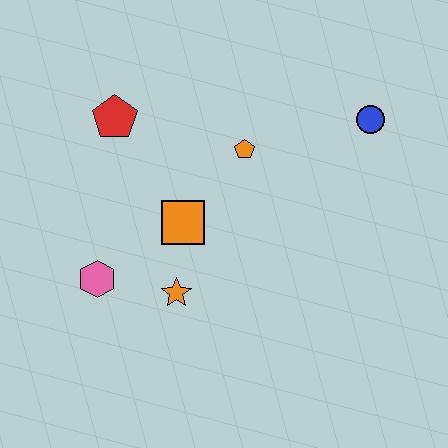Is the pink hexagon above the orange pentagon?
No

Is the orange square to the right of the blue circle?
No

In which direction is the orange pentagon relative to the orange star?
The orange pentagon is above the orange star.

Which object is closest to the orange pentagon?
The orange square is closest to the orange pentagon.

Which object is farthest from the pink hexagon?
The blue circle is farthest from the pink hexagon.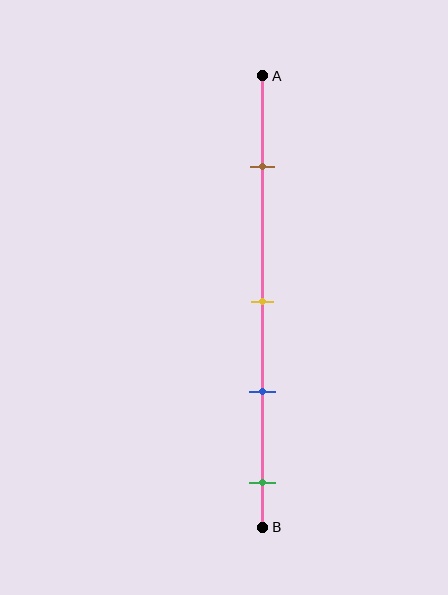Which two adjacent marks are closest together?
The yellow and blue marks are the closest adjacent pair.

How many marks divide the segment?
There are 4 marks dividing the segment.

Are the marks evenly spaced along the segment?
No, the marks are not evenly spaced.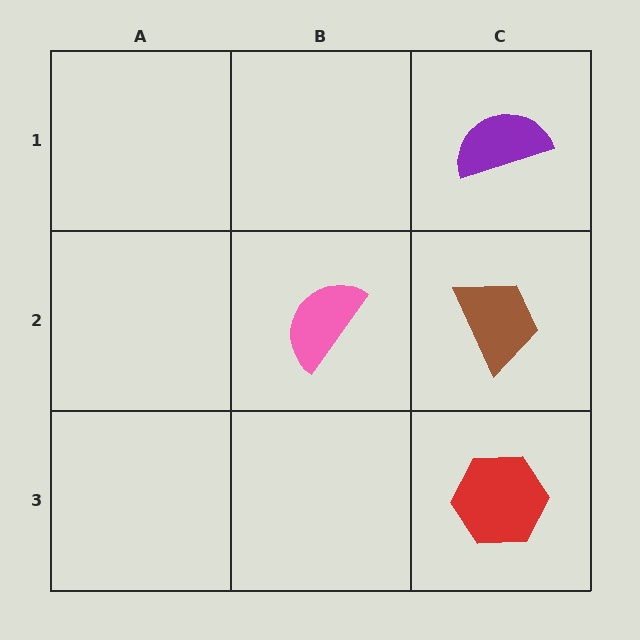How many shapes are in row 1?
1 shape.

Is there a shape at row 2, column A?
No, that cell is empty.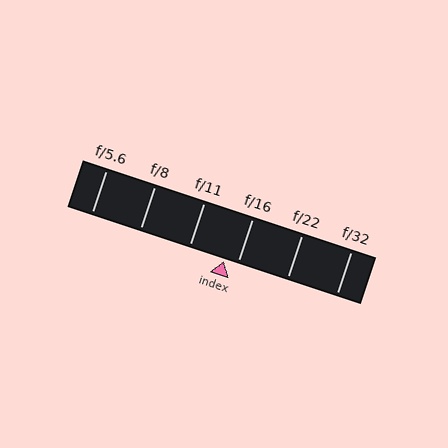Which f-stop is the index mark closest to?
The index mark is closest to f/16.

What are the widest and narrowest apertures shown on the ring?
The widest aperture shown is f/5.6 and the narrowest is f/32.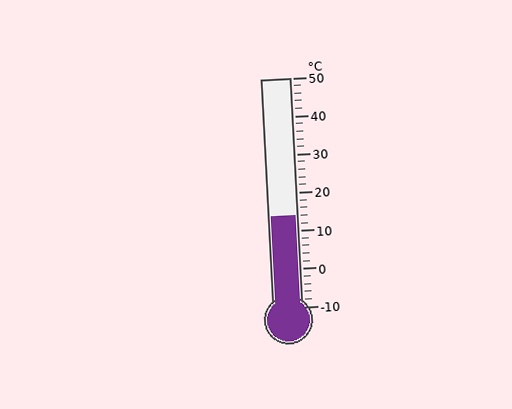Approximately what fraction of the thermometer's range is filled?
The thermometer is filled to approximately 40% of its range.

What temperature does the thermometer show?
The thermometer shows approximately 14°C.